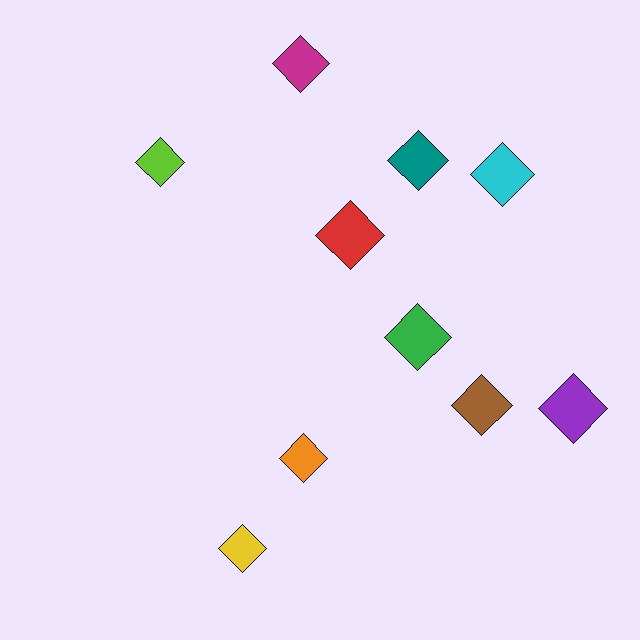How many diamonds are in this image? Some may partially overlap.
There are 10 diamonds.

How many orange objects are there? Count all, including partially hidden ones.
There is 1 orange object.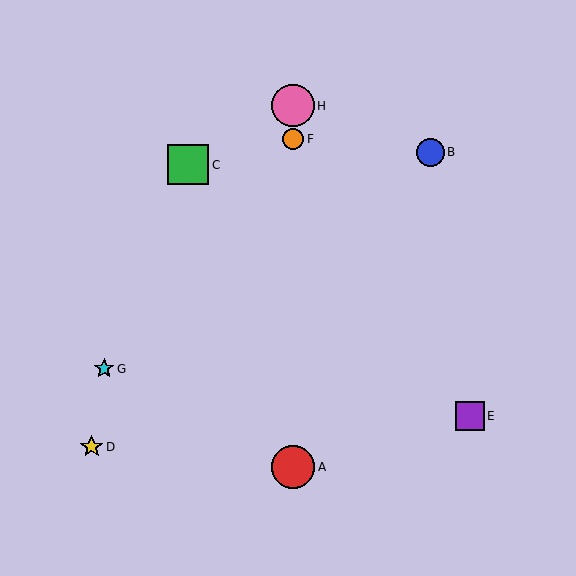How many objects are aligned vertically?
3 objects (A, F, H) are aligned vertically.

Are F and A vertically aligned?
Yes, both are at x≈293.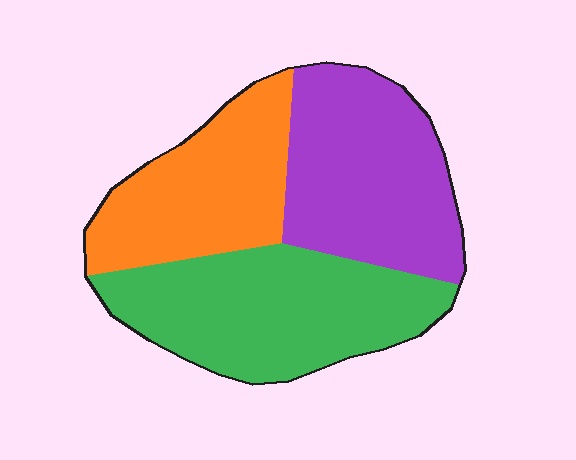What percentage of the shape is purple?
Purple takes up about one third (1/3) of the shape.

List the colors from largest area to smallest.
From largest to smallest: green, purple, orange.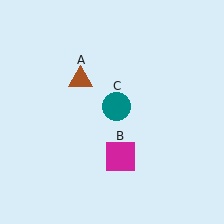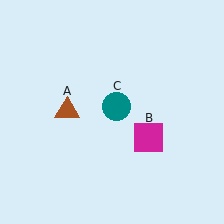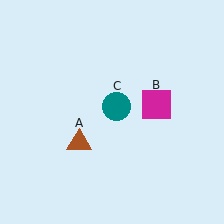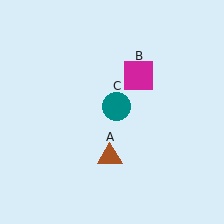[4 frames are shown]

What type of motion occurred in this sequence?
The brown triangle (object A), magenta square (object B) rotated counterclockwise around the center of the scene.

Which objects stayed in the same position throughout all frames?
Teal circle (object C) remained stationary.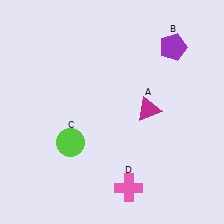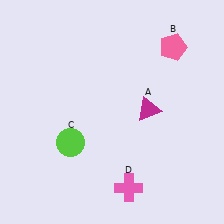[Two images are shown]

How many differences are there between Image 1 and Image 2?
There is 1 difference between the two images.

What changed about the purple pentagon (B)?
In Image 1, B is purple. In Image 2, it changed to pink.